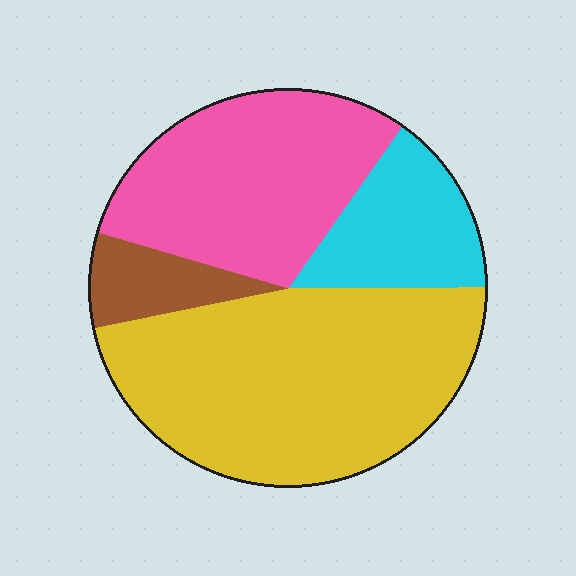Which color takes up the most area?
Yellow, at roughly 45%.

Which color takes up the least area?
Brown, at roughly 10%.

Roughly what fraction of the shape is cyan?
Cyan takes up less than a sixth of the shape.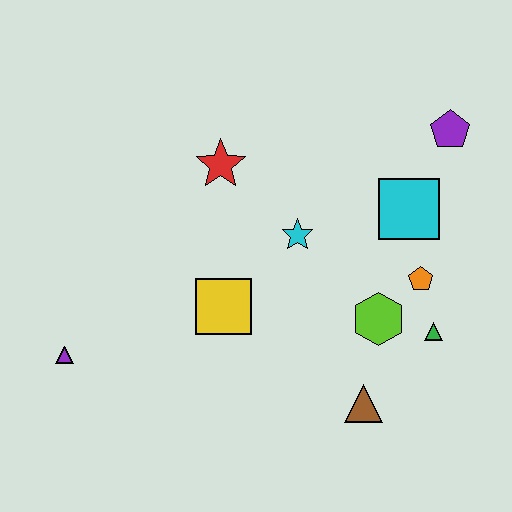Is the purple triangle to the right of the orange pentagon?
No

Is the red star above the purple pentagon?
No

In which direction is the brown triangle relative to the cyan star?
The brown triangle is below the cyan star.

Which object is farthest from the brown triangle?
The purple triangle is farthest from the brown triangle.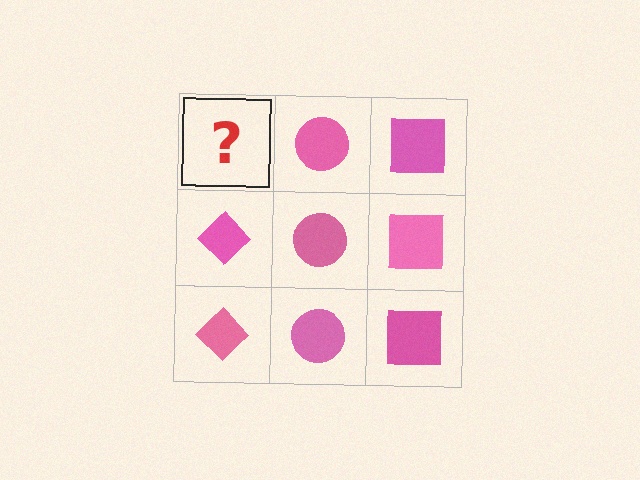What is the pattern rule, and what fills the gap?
The rule is that each column has a consistent shape. The gap should be filled with a pink diamond.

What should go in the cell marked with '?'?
The missing cell should contain a pink diamond.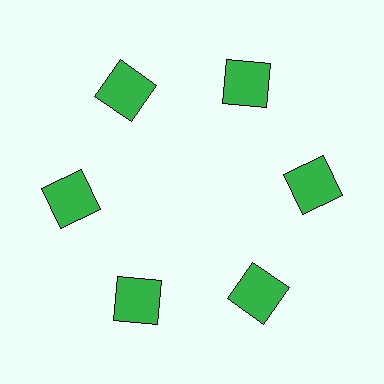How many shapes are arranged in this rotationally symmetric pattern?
There are 6 shapes, arranged in 6 groups of 1.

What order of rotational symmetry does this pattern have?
This pattern has 6-fold rotational symmetry.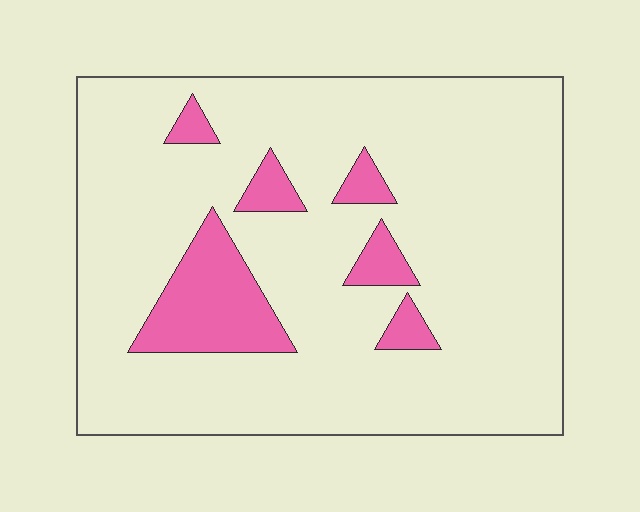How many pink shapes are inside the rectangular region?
6.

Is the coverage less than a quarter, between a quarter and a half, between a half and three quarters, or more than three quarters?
Less than a quarter.